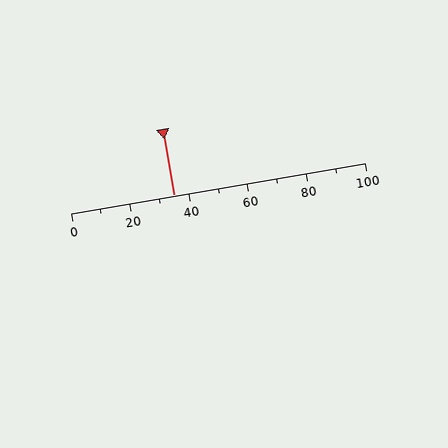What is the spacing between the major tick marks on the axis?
The major ticks are spaced 20 apart.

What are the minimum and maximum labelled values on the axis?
The axis runs from 0 to 100.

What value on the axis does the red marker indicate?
The marker indicates approximately 35.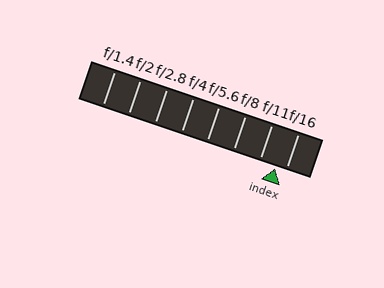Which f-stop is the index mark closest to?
The index mark is closest to f/16.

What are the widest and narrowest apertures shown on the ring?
The widest aperture shown is f/1.4 and the narrowest is f/16.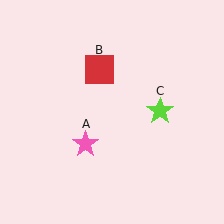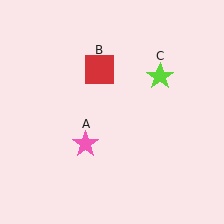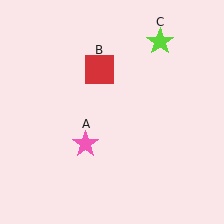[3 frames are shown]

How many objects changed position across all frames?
1 object changed position: lime star (object C).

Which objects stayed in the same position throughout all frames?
Pink star (object A) and red square (object B) remained stationary.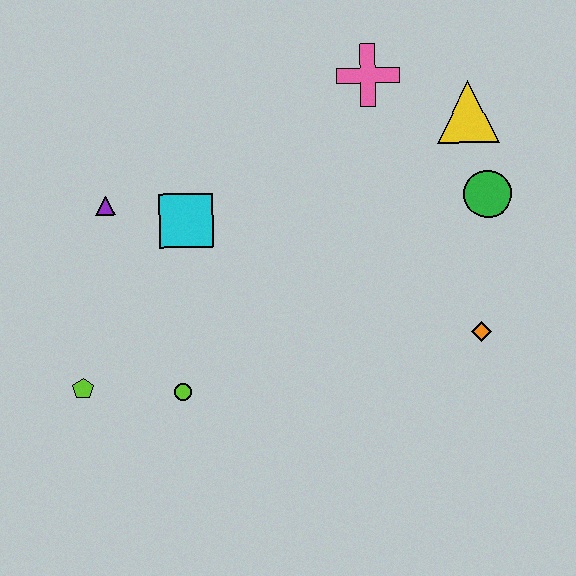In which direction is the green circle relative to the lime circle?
The green circle is to the right of the lime circle.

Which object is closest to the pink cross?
The yellow triangle is closest to the pink cross.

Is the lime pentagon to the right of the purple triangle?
No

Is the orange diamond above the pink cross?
No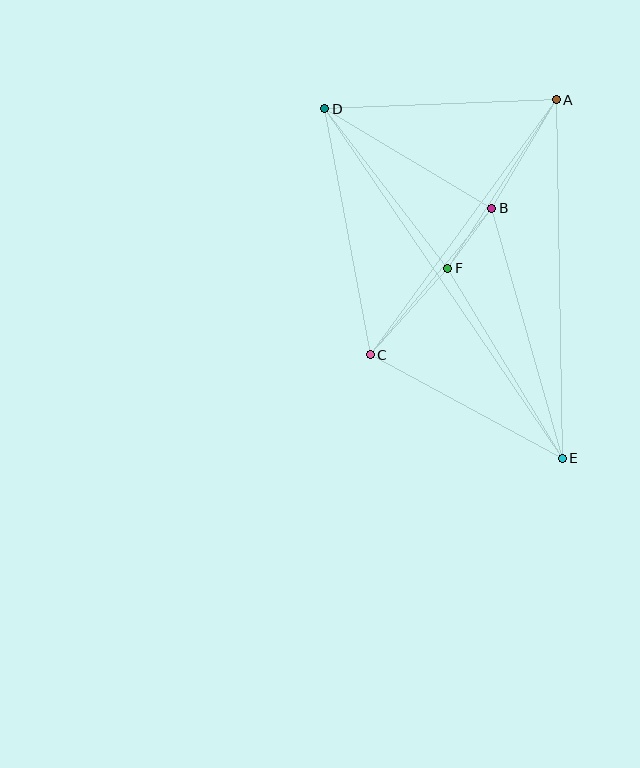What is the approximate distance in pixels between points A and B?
The distance between A and B is approximately 126 pixels.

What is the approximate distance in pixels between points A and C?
The distance between A and C is approximately 316 pixels.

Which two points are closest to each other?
Points B and F are closest to each other.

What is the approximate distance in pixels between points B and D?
The distance between B and D is approximately 194 pixels.